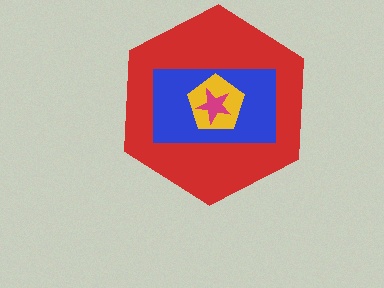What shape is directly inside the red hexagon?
The blue rectangle.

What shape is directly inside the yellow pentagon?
The magenta star.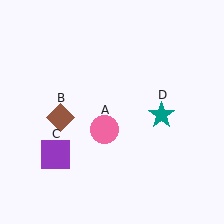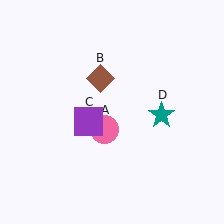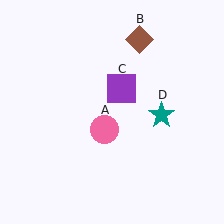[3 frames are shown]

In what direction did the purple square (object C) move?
The purple square (object C) moved up and to the right.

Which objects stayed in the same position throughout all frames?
Pink circle (object A) and teal star (object D) remained stationary.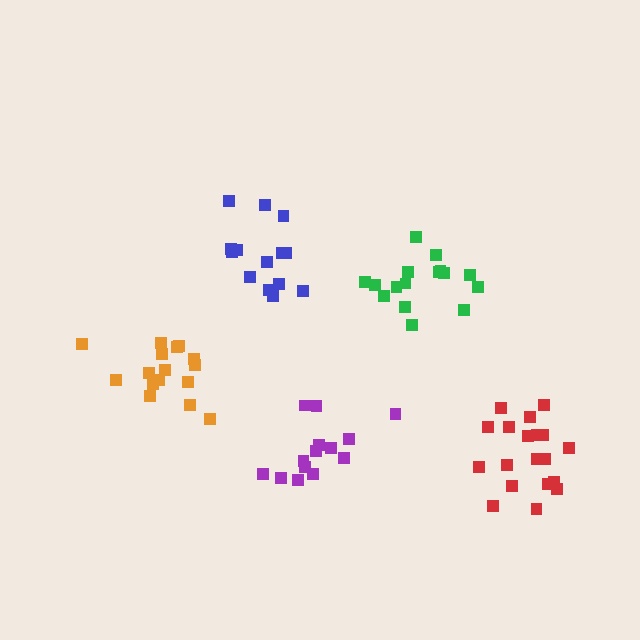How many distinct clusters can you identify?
There are 5 distinct clusters.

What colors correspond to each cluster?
The clusters are colored: orange, green, purple, blue, red.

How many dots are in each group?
Group 1: 16 dots, Group 2: 16 dots, Group 3: 14 dots, Group 4: 14 dots, Group 5: 19 dots (79 total).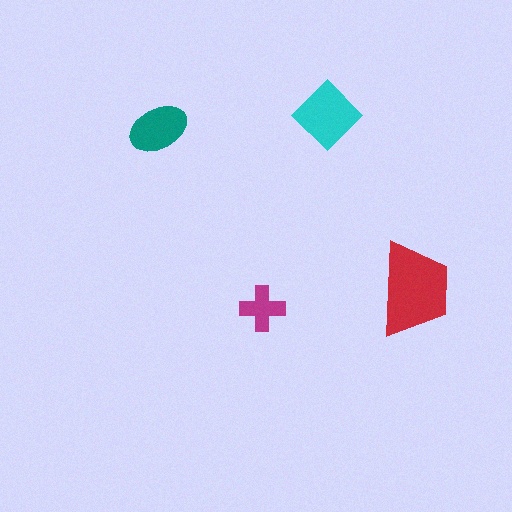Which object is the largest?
The red trapezoid.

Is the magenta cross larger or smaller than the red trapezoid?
Smaller.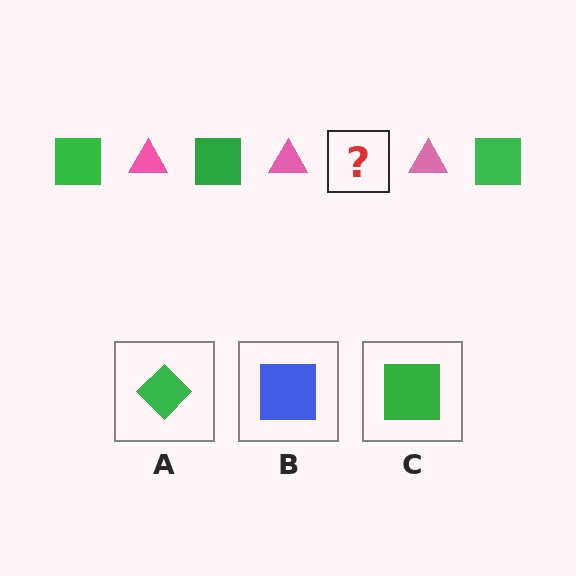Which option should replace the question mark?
Option C.